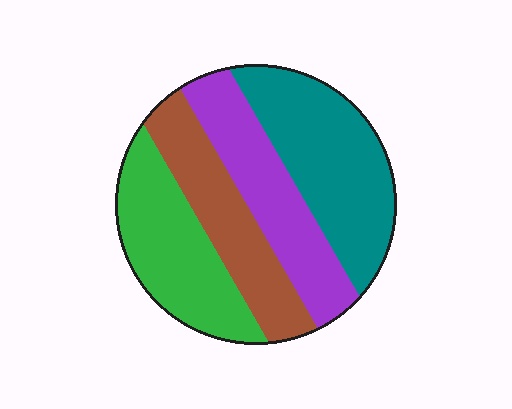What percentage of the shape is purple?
Purple covers 23% of the shape.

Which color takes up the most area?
Teal, at roughly 30%.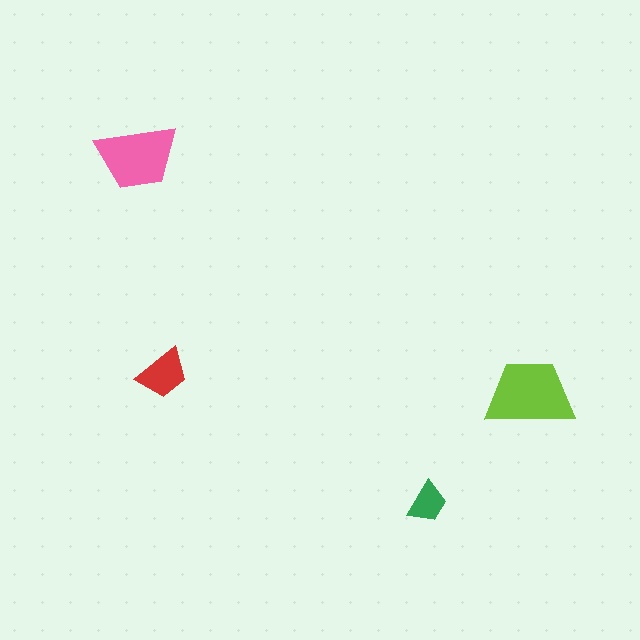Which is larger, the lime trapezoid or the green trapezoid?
The lime one.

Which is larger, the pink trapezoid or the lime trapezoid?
The lime one.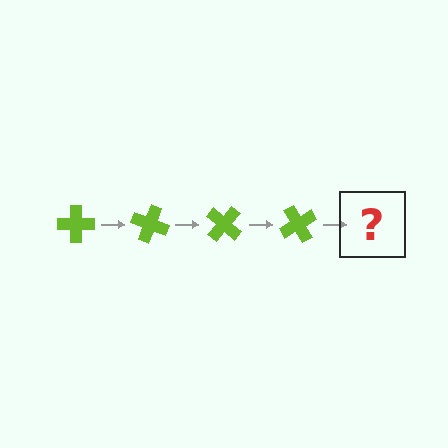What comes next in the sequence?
The next element should be a lime cross rotated 80 degrees.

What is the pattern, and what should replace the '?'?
The pattern is that the cross rotates 20 degrees each step. The '?' should be a lime cross rotated 80 degrees.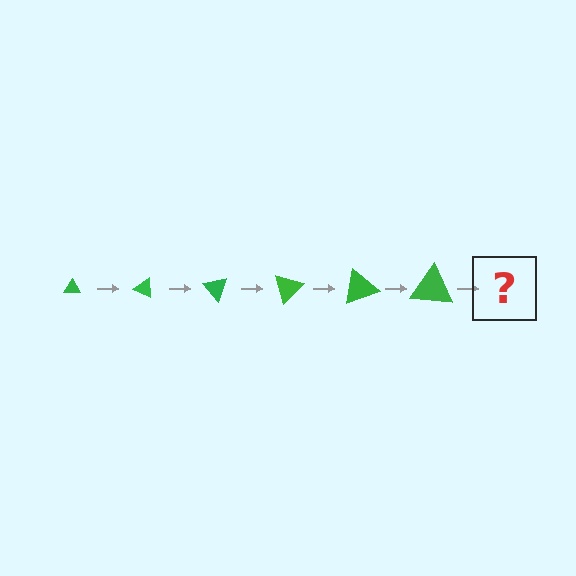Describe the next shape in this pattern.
It should be a triangle, larger than the previous one and rotated 150 degrees from the start.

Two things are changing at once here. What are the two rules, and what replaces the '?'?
The two rules are that the triangle grows larger each step and it rotates 25 degrees each step. The '?' should be a triangle, larger than the previous one and rotated 150 degrees from the start.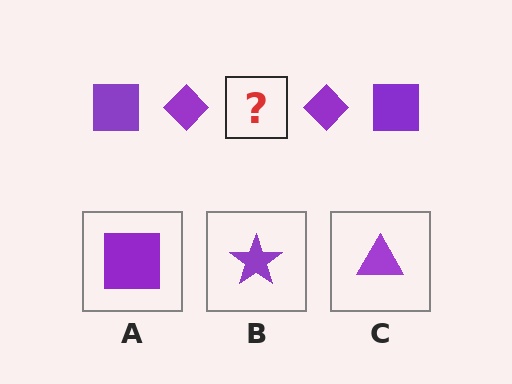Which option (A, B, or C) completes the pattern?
A.